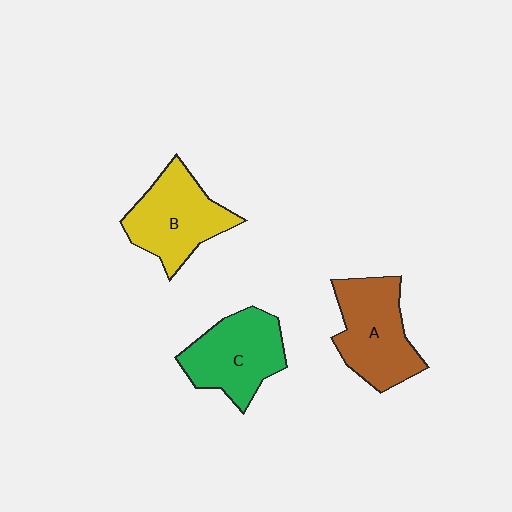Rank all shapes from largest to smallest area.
From largest to smallest: A (brown), B (yellow), C (green).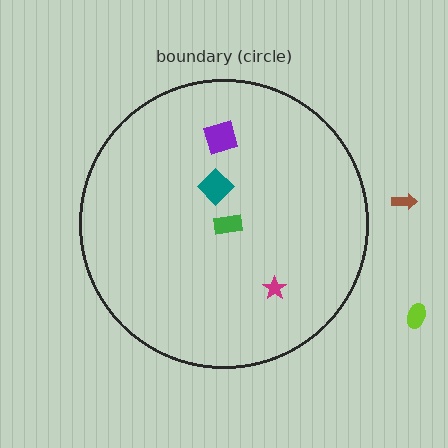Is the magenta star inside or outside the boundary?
Inside.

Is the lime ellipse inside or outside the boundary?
Outside.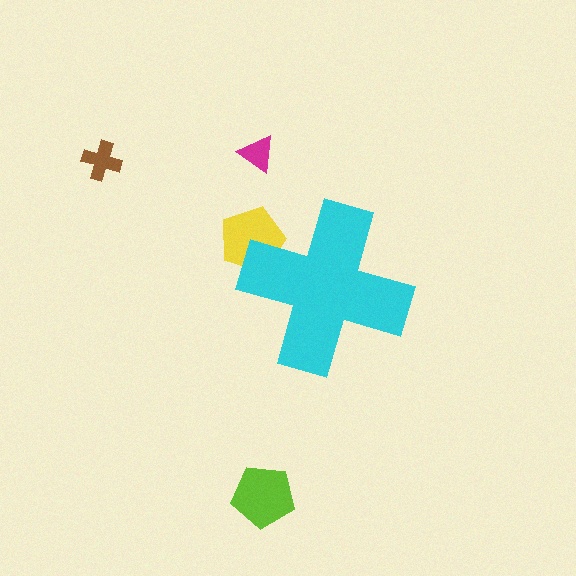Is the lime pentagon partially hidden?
No, the lime pentagon is fully visible.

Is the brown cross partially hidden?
No, the brown cross is fully visible.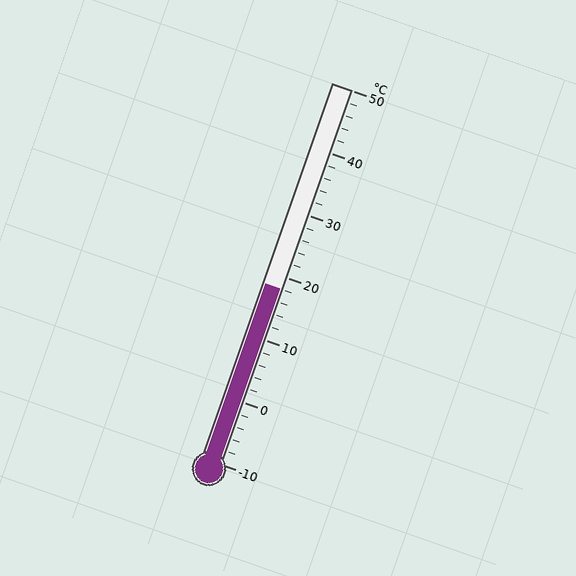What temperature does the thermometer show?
The thermometer shows approximately 18°C.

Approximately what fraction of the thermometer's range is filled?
The thermometer is filled to approximately 45% of its range.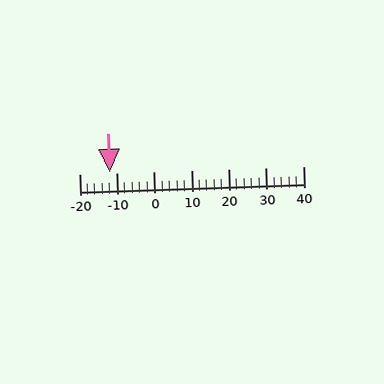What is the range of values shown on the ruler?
The ruler shows values from -20 to 40.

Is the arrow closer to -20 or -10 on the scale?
The arrow is closer to -10.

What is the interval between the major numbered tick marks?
The major tick marks are spaced 10 units apart.